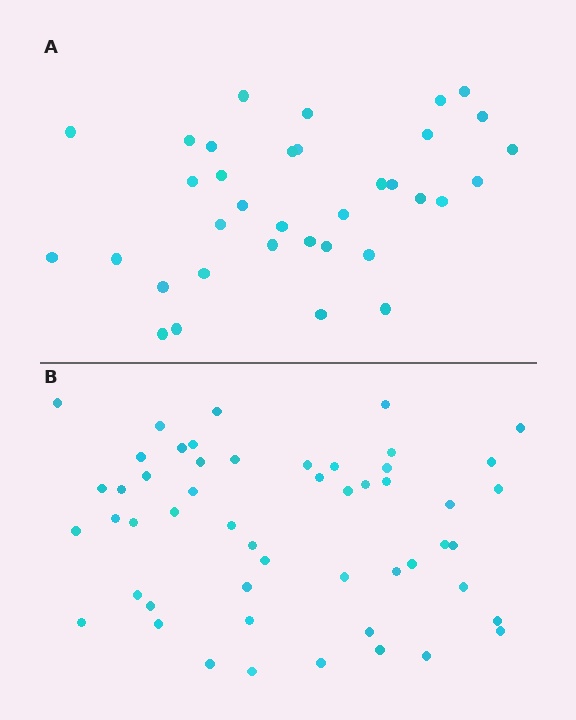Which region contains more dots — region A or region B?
Region B (the bottom region) has more dots.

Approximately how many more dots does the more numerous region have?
Region B has approximately 15 more dots than region A.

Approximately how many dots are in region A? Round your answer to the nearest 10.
About 40 dots. (The exact count is 35, which rounds to 40.)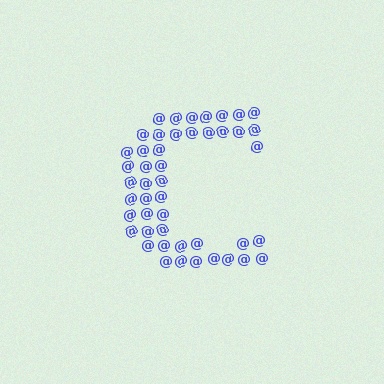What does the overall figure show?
The overall figure shows the letter C.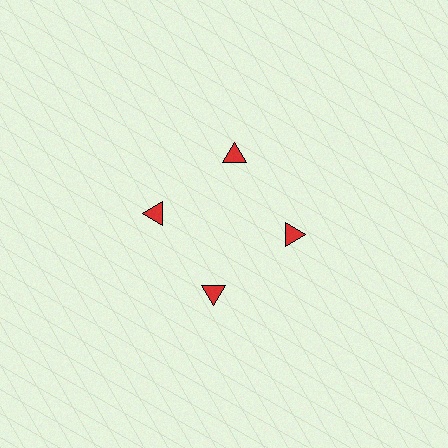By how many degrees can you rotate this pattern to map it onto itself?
The pattern maps onto itself every 90 degrees of rotation.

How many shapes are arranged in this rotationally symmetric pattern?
There are 4 shapes, arranged in 4 groups of 1.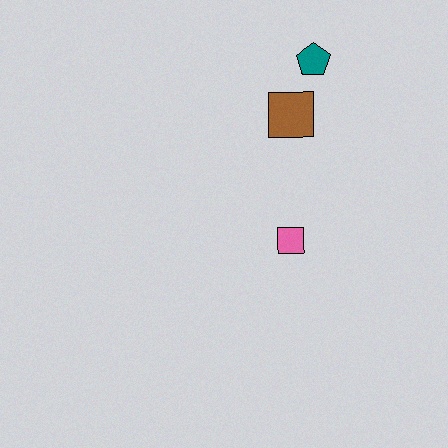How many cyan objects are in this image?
There are no cyan objects.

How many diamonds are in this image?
There are no diamonds.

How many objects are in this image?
There are 3 objects.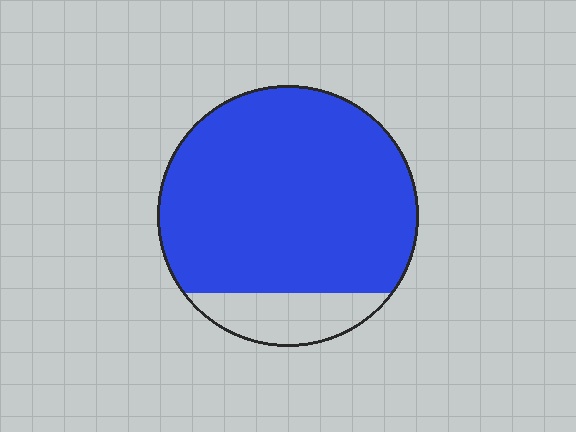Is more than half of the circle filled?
Yes.